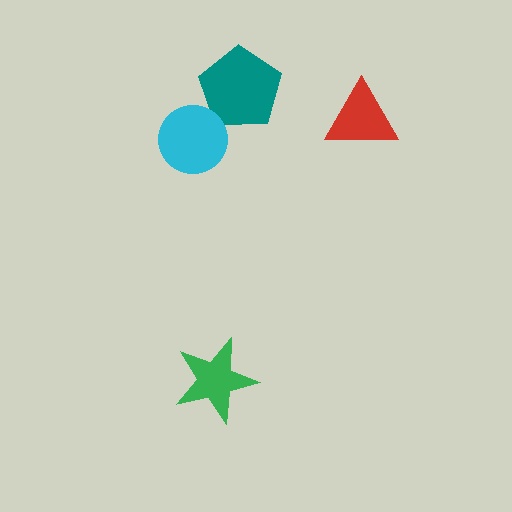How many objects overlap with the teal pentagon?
1 object overlaps with the teal pentagon.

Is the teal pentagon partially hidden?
Yes, it is partially covered by another shape.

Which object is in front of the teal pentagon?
The cyan circle is in front of the teal pentagon.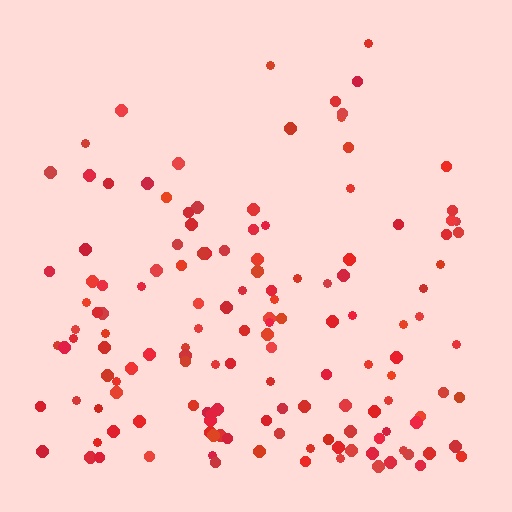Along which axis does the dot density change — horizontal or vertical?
Vertical.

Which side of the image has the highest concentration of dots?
The bottom.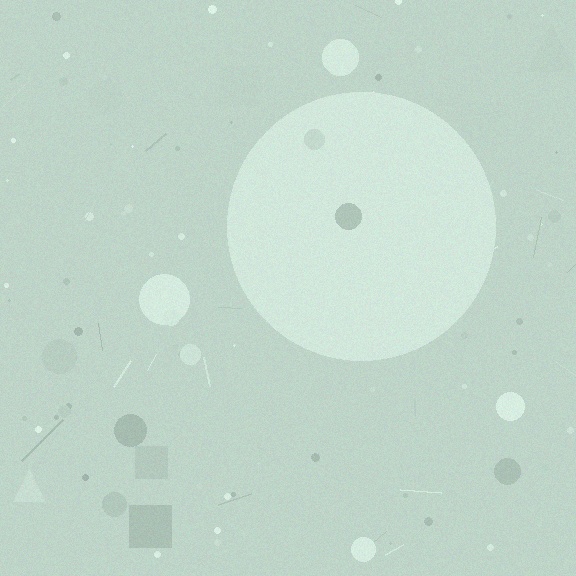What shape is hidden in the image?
A circle is hidden in the image.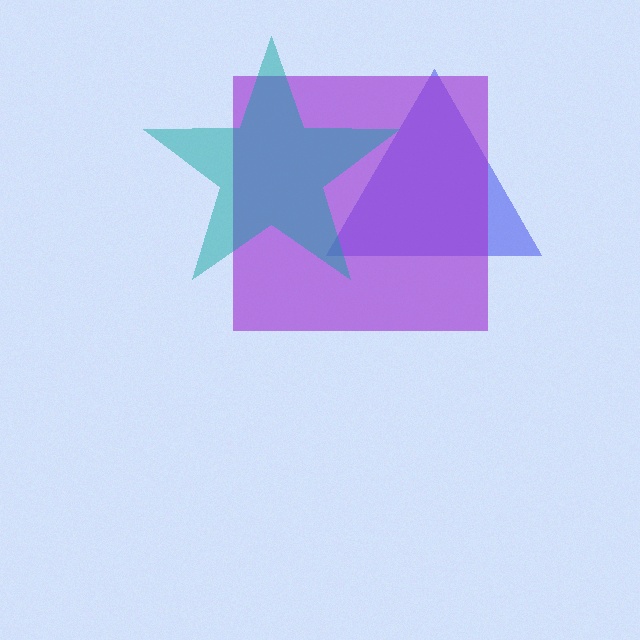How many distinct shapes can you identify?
There are 3 distinct shapes: a blue triangle, a purple square, a teal star.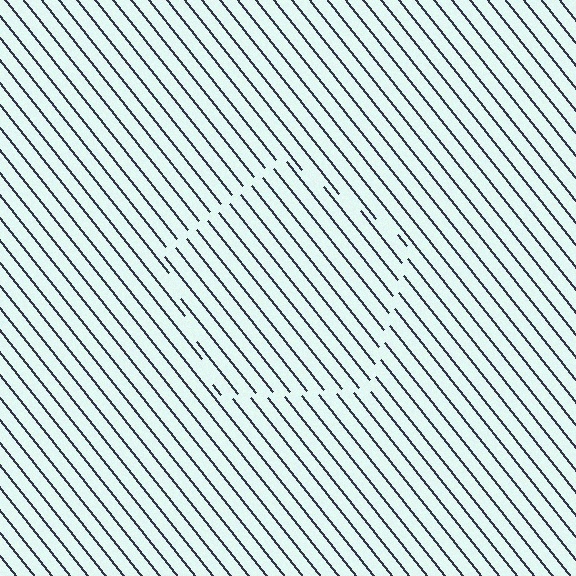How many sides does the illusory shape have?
5 sides — the line-ends trace a pentagon.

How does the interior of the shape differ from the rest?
The interior of the shape contains the same grating, shifted by half a period — the contour is defined by the phase discontinuity where line-ends from the inner and outer gratings abut.